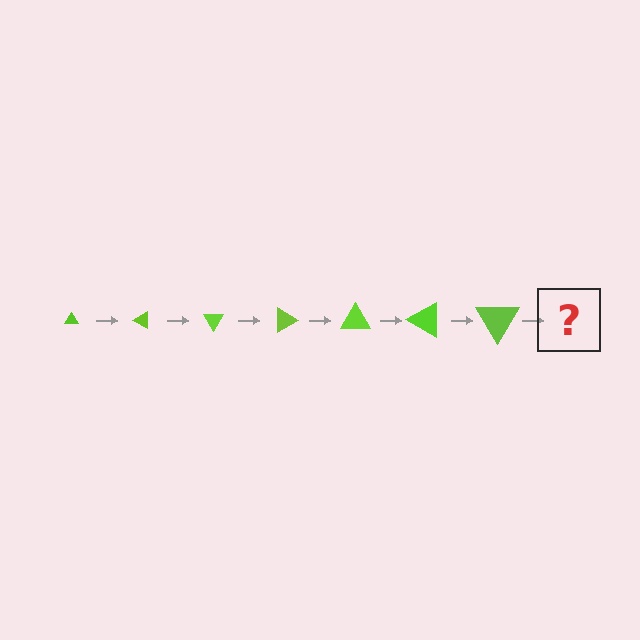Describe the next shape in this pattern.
It should be a triangle, larger than the previous one and rotated 210 degrees from the start.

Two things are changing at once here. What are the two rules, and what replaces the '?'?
The two rules are that the triangle grows larger each step and it rotates 30 degrees each step. The '?' should be a triangle, larger than the previous one and rotated 210 degrees from the start.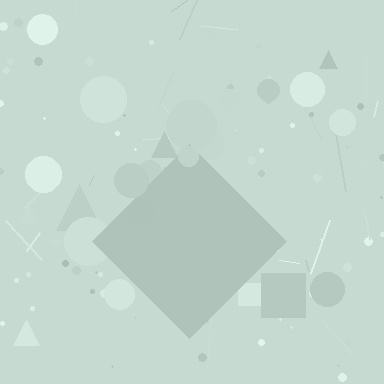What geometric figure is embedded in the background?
A diamond is embedded in the background.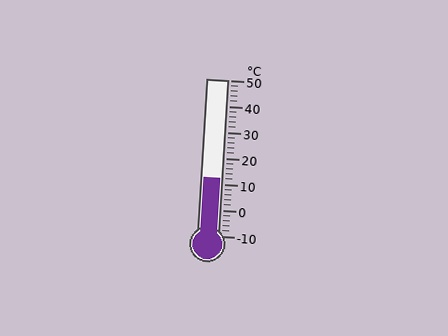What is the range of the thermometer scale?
The thermometer scale ranges from -10°C to 50°C.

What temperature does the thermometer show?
The thermometer shows approximately 12°C.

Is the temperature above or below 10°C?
The temperature is above 10°C.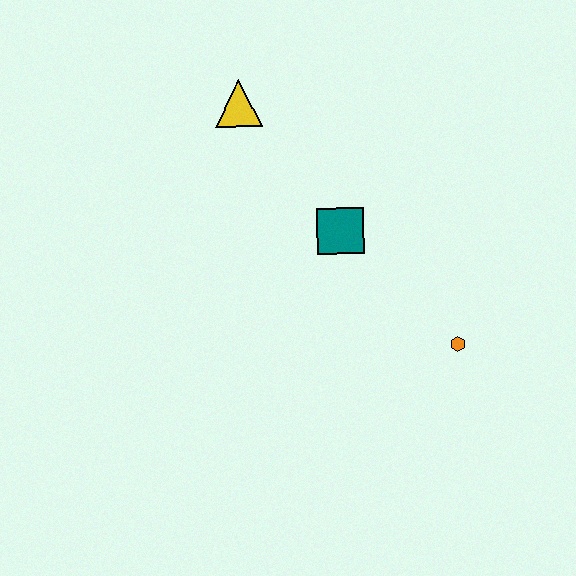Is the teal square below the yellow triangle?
Yes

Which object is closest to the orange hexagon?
The teal square is closest to the orange hexagon.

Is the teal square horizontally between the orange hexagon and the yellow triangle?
Yes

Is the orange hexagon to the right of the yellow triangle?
Yes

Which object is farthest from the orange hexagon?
The yellow triangle is farthest from the orange hexagon.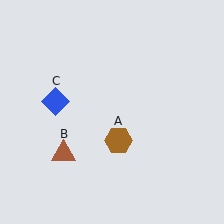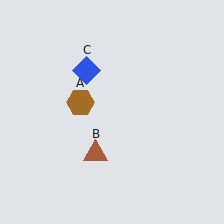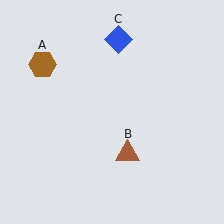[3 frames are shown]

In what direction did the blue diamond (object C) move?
The blue diamond (object C) moved up and to the right.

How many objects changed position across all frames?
3 objects changed position: brown hexagon (object A), brown triangle (object B), blue diamond (object C).